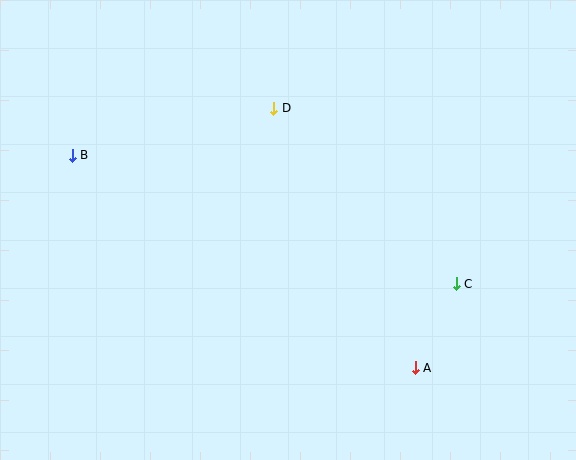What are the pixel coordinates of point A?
Point A is at (415, 368).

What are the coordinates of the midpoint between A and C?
The midpoint between A and C is at (436, 326).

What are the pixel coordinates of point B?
Point B is at (72, 155).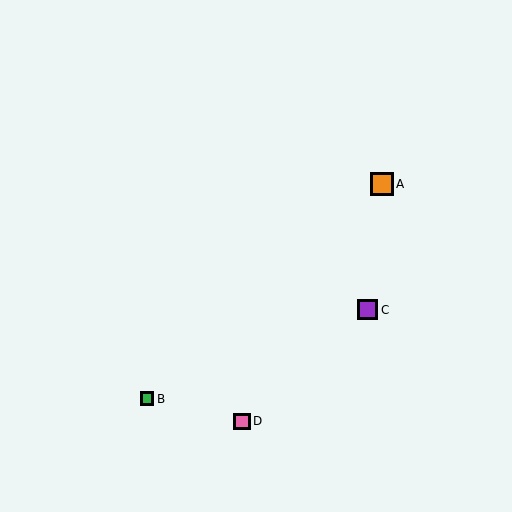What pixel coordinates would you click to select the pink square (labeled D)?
Click at (242, 421) to select the pink square D.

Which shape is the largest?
The orange square (labeled A) is the largest.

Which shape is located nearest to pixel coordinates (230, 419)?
The pink square (labeled D) at (242, 421) is nearest to that location.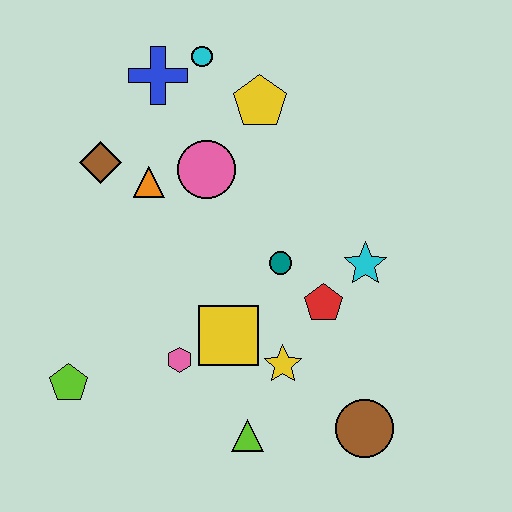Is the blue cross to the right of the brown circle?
No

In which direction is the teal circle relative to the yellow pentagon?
The teal circle is below the yellow pentagon.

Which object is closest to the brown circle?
The yellow star is closest to the brown circle.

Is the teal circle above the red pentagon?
Yes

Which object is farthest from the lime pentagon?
The cyan circle is farthest from the lime pentagon.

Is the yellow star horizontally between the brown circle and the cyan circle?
Yes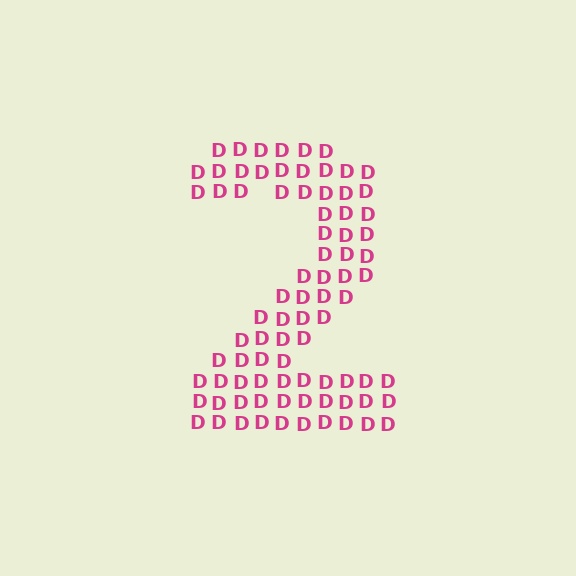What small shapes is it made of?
It is made of small letter D's.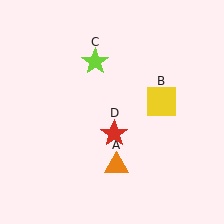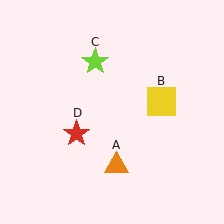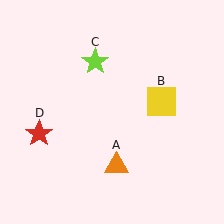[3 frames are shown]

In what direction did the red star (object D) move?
The red star (object D) moved left.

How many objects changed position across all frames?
1 object changed position: red star (object D).